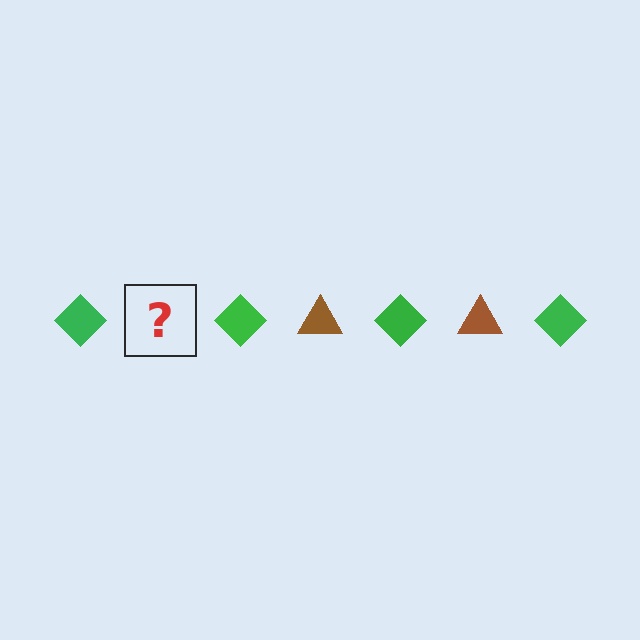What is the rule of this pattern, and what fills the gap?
The rule is that the pattern alternates between green diamond and brown triangle. The gap should be filled with a brown triangle.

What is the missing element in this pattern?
The missing element is a brown triangle.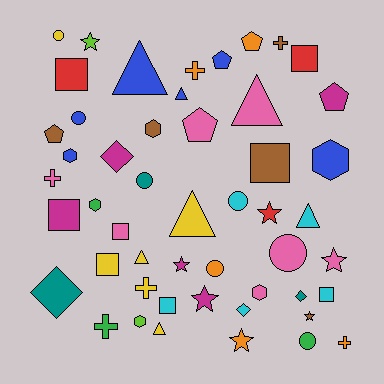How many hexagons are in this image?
There are 6 hexagons.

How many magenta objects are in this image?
There are 5 magenta objects.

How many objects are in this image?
There are 50 objects.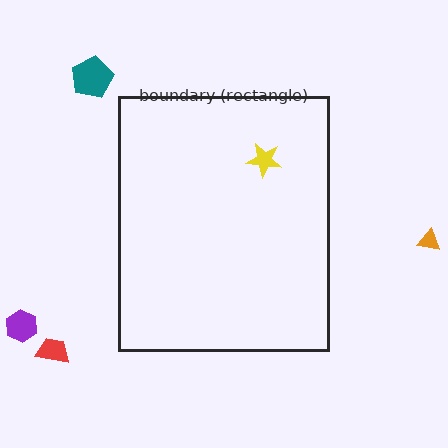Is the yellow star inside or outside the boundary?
Inside.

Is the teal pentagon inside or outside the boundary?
Outside.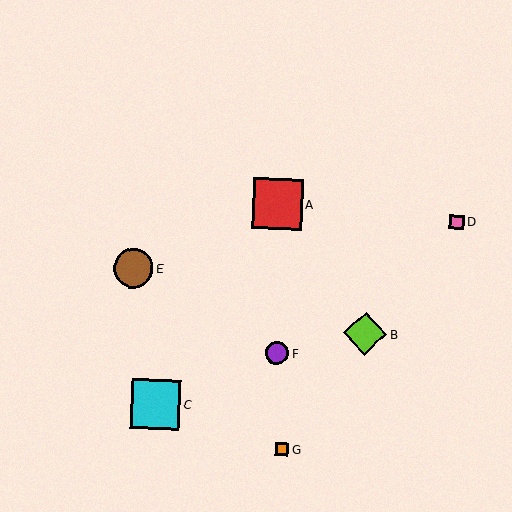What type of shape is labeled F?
Shape F is a purple circle.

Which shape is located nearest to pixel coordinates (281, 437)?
The orange square (labeled G) at (282, 449) is nearest to that location.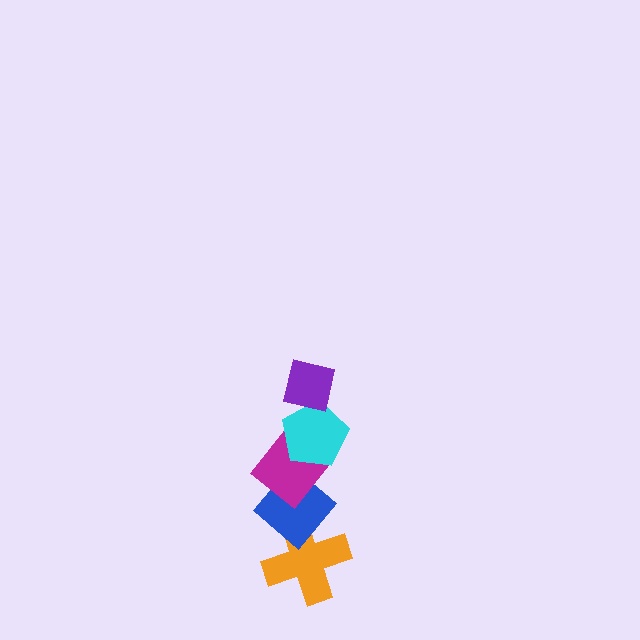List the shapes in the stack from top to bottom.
From top to bottom: the purple square, the cyan pentagon, the magenta diamond, the blue diamond, the orange cross.